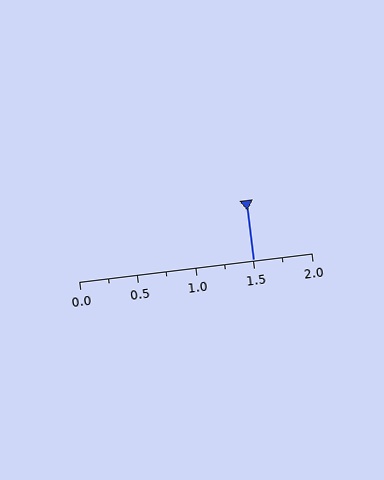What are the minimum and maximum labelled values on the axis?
The axis runs from 0.0 to 2.0.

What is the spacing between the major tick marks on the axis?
The major ticks are spaced 0.5 apart.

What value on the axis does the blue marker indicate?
The marker indicates approximately 1.5.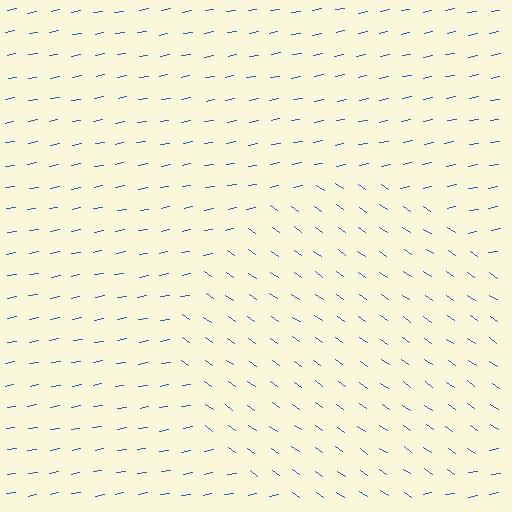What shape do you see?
I see a circle.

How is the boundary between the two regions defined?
The boundary is defined purely by a change in line orientation (approximately 45 degrees difference). All lines are the same color and thickness.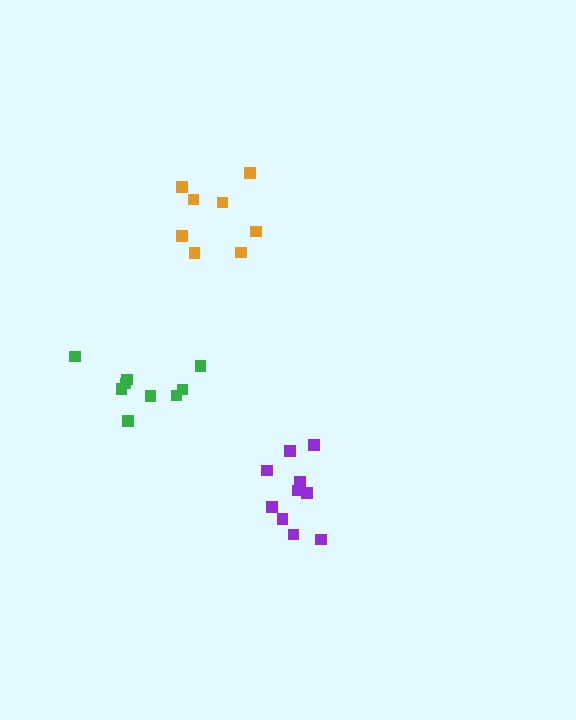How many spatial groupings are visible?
There are 3 spatial groupings.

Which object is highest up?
The orange cluster is topmost.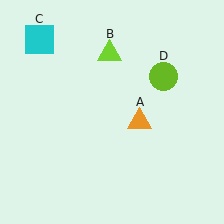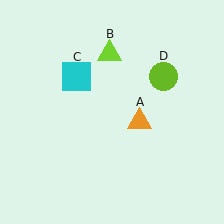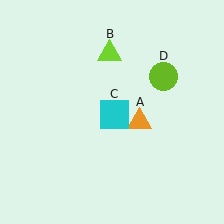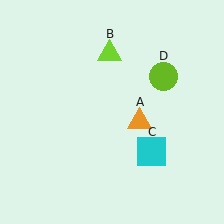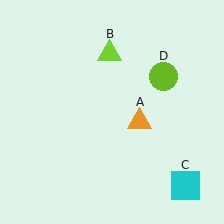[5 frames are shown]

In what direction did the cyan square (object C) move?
The cyan square (object C) moved down and to the right.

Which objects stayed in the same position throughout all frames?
Orange triangle (object A) and lime triangle (object B) and lime circle (object D) remained stationary.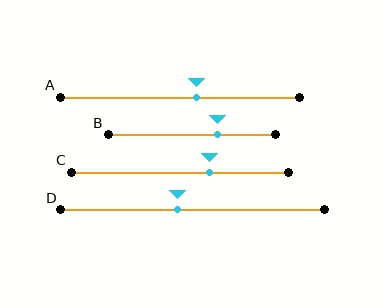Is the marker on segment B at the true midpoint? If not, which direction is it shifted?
No, the marker on segment B is shifted to the right by about 15% of the segment length.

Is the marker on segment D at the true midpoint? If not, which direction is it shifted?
No, the marker on segment D is shifted to the left by about 6% of the segment length.